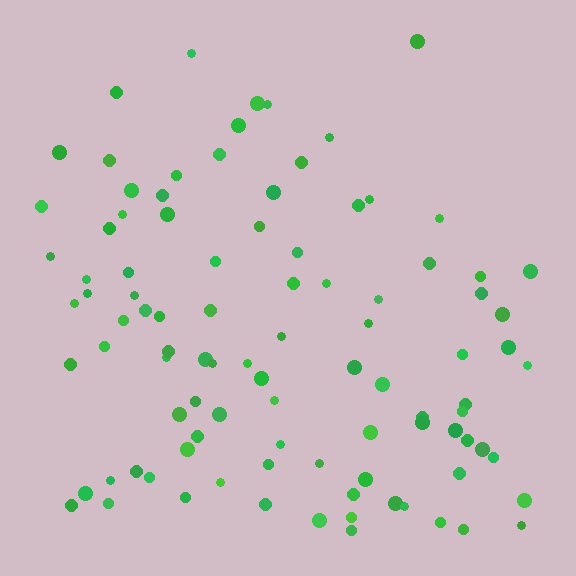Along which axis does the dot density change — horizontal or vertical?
Vertical.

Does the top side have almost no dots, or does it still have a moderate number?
Still a moderate number, just noticeably fewer than the bottom.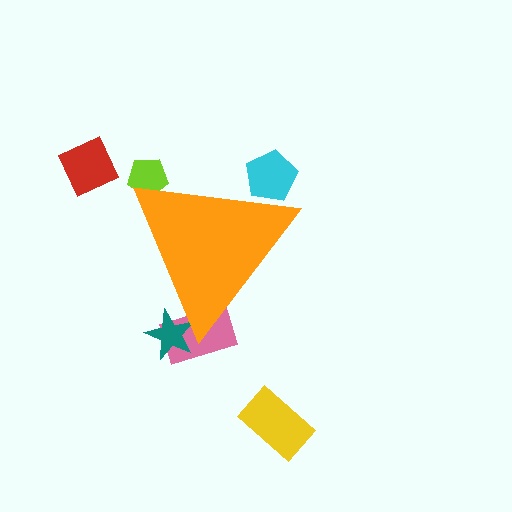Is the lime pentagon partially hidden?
Yes, the lime pentagon is partially hidden behind the orange triangle.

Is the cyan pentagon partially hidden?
Yes, the cyan pentagon is partially hidden behind the orange triangle.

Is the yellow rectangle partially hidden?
No, the yellow rectangle is fully visible.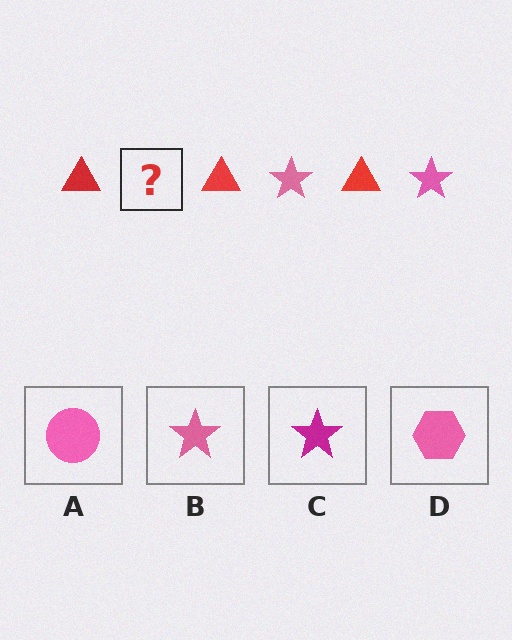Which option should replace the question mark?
Option B.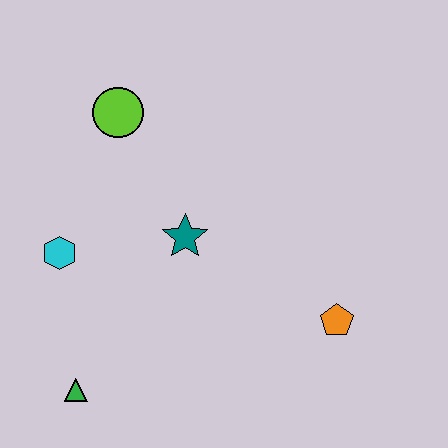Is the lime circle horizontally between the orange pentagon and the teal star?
No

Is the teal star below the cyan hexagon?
No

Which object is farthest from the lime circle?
The orange pentagon is farthest from the lime circle.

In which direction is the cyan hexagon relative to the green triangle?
The cyan hexagon is above the green triangle.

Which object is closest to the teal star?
The cyan hexagon is closest to the teal star.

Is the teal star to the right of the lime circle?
Yes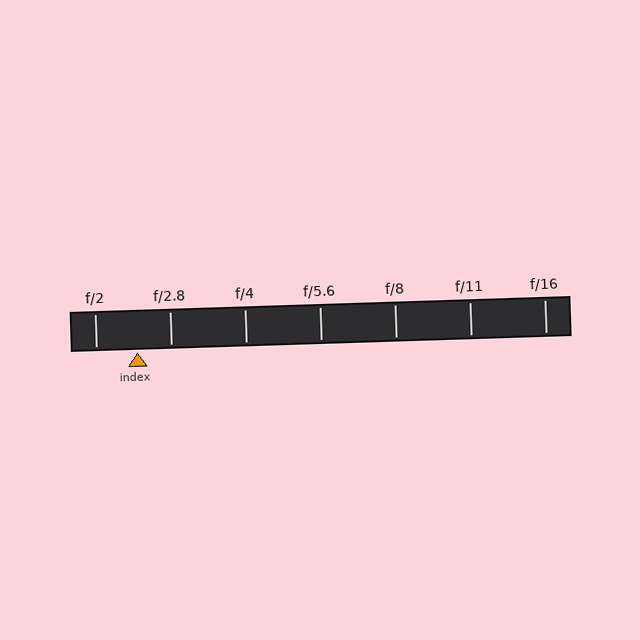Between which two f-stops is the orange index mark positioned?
The index mark is between f/2 and f/2.8.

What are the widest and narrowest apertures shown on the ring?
The widest aperture shown is f/2 and the narrowest is f/16.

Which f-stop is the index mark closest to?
The index mark is closest to f/2.8.